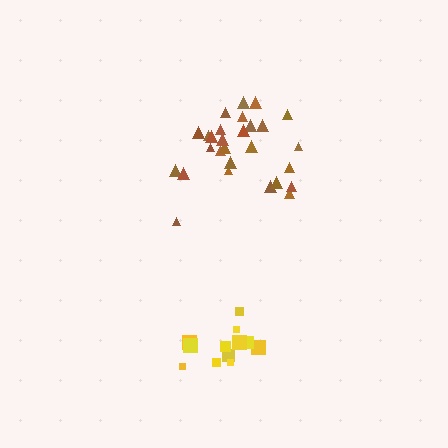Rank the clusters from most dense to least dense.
yellow, brown.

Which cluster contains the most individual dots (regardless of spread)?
Brown (28).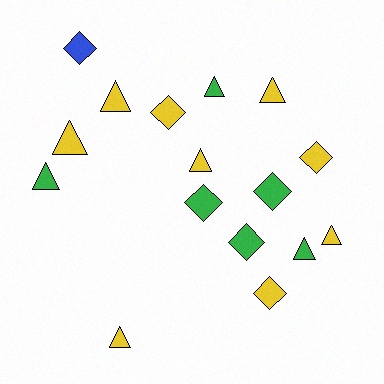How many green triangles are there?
There are 3 green triangles.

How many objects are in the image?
There are 16 objects.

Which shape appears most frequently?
Triangle, with 9 objects.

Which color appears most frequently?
Yellow, with 9 objects.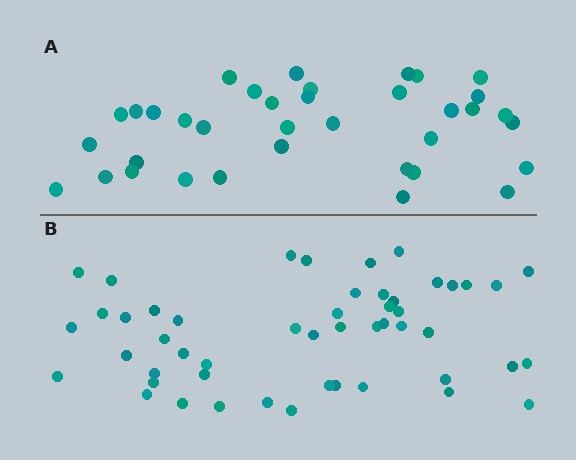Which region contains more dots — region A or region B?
Region B (the bottom region) has more dots.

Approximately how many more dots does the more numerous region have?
Region B has approximately 15 more dots than region A.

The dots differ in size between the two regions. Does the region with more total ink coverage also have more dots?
No. Region A has more total ink coverage because its dots are larger, but region B actually contains more individual dots. Total area can be misleading — the number of items is what matters here.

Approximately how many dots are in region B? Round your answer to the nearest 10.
About 50 dots.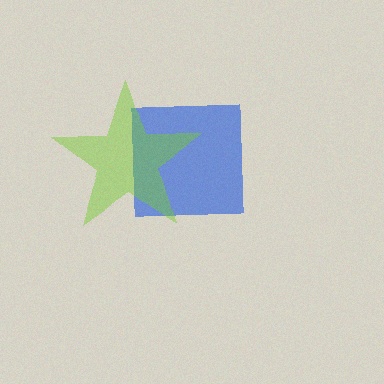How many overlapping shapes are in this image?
There are 2 overlapping shapes in the image.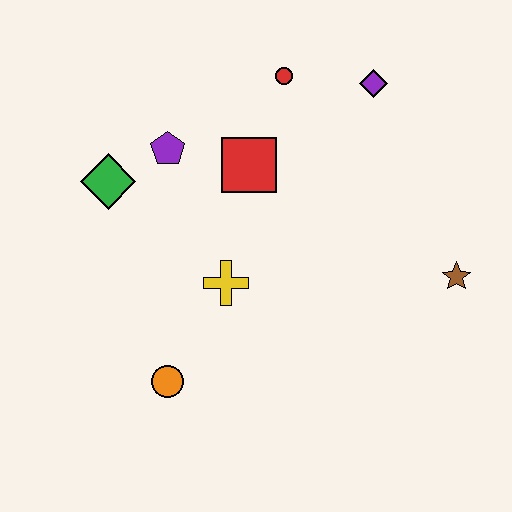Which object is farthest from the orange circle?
The purple diamond is farthest from the orange circle.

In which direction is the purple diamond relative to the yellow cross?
The purple diamond is above the yellow cross.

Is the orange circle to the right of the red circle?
No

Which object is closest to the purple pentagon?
The green diamond is closest to the purple pentagon.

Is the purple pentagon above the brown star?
Yes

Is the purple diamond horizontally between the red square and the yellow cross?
No